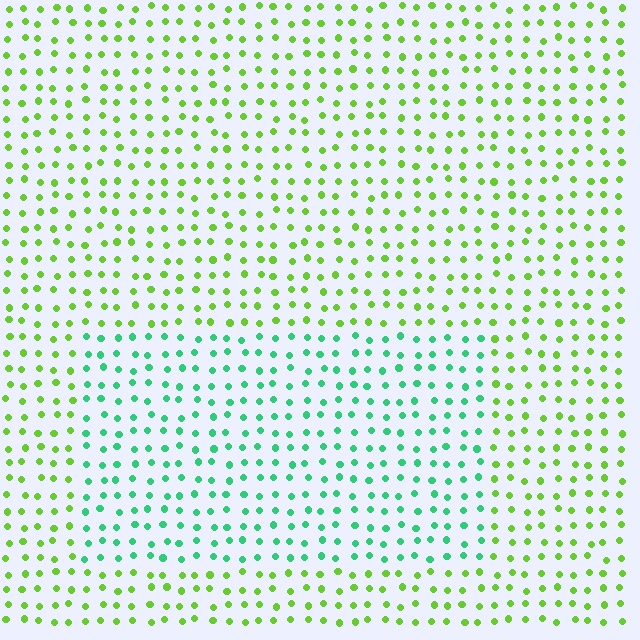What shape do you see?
I see a rectangle.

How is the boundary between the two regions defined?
The boundary is defined purely by a slight shift in hue (about 49 degrees). Spacing, size, and orientation are identical on both sides.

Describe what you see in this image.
The image is filled with small lime elements in a uniform arrangement. A rectangle-shaped region is visible where the elements are tinted to a slightly different hue, forming a subtle color boundary.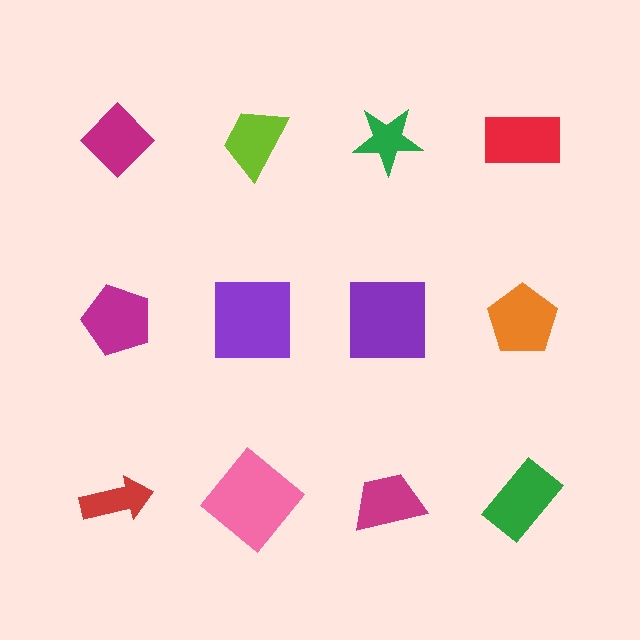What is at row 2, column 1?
A magenta pentagon.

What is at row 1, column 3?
A green star.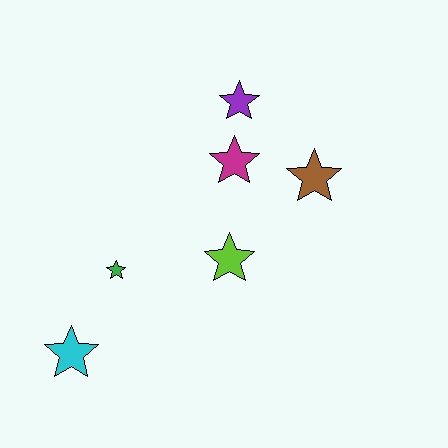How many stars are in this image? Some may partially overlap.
There are 6 stars.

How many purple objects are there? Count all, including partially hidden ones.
There is 1 purple object.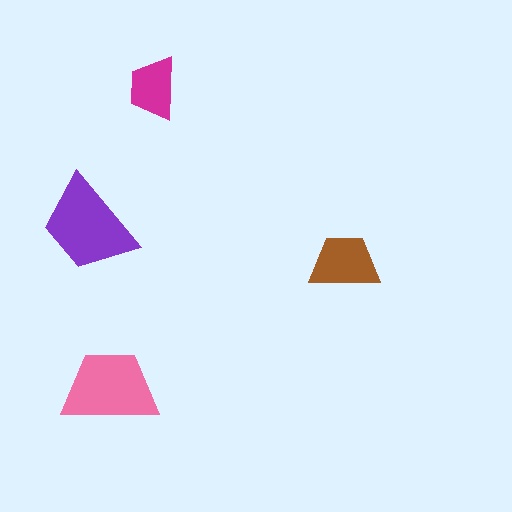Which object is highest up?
The magenta trapezoid is topmost.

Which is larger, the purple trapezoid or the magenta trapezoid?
The purple one.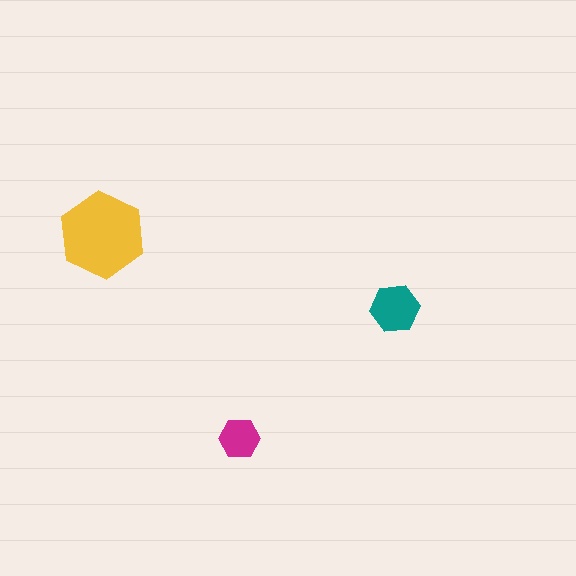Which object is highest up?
The yellow hexagon is topmost.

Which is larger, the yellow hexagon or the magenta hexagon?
The yellow one.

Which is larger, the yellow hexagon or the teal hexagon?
The yellow one.